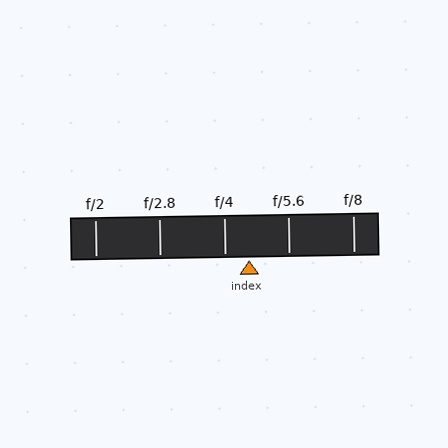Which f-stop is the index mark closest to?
The index mark is closest to f/4.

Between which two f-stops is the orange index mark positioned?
The index mark is between f/4 and f/5.6.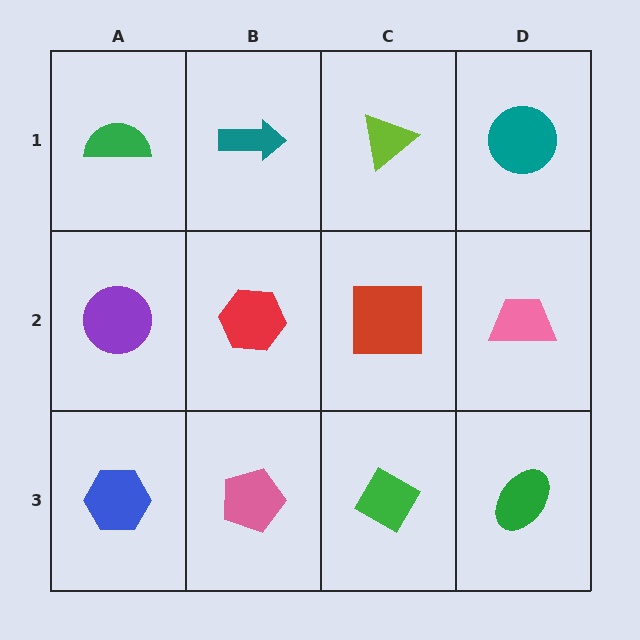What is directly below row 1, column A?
A purple circle.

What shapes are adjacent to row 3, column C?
A red square (row 2, column C), a pink pentagon (row 3, column B), a green ellipse (row 3, column D).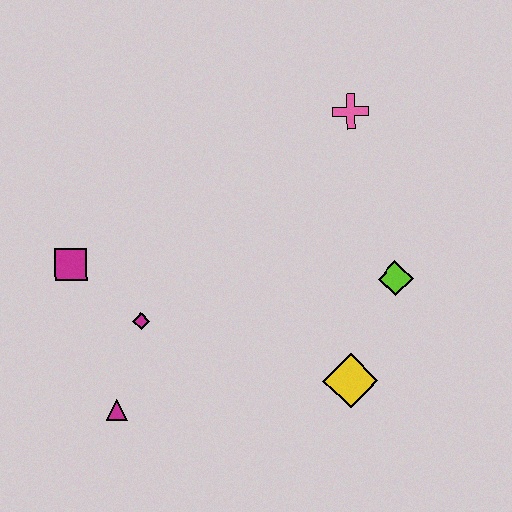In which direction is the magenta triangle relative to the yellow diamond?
The magenta triangle is to the left of the yellow diamond.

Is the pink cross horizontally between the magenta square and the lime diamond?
Yes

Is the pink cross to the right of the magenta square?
Yes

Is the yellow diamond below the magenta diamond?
Yes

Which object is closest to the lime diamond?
The yellow diamond is closest to the lime diamond.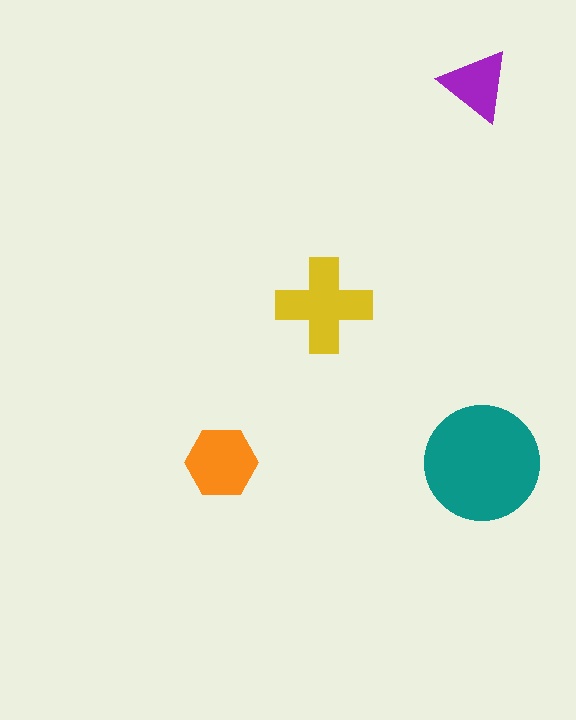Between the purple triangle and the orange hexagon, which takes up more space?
The orange hexagon.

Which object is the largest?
The teal circle.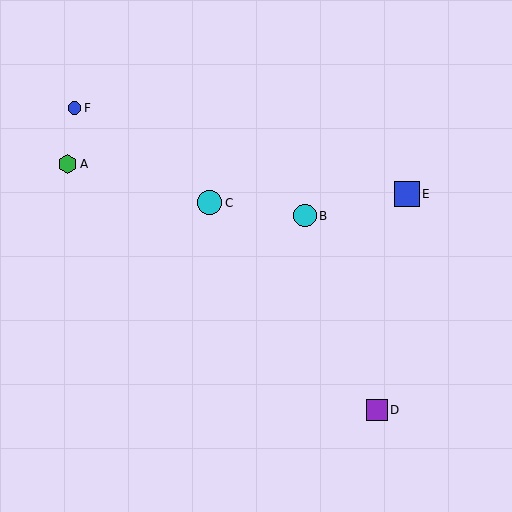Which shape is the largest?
The blue square (labeled E) is the largest.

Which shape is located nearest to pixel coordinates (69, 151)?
The green hexagon (labeled A) at (67, 164) is nearest to that location.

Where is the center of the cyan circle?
The center of the cyan circle is at (305, 216).